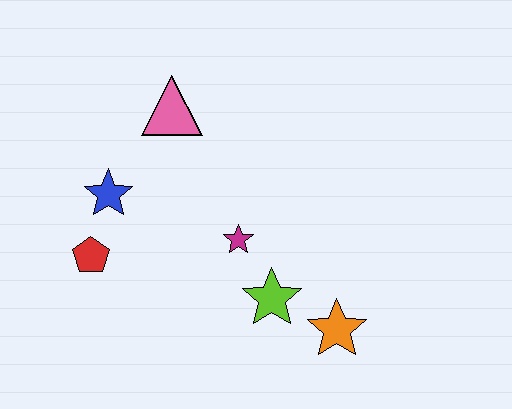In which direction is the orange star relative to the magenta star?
The orange star is to the right of the magenta star.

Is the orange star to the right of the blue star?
Yes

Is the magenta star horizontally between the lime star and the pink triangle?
Yes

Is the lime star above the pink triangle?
No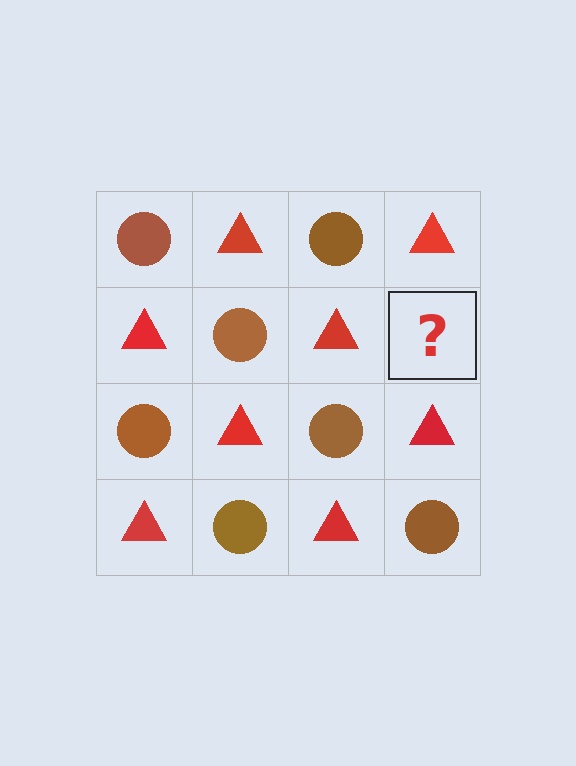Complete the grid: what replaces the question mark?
The question mark should be replaced with a brown circle.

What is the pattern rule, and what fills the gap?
The rule is that it alternates brown circle and red triangle in a checkerboard pattern. The gap should be filled with a brown circle.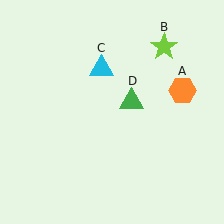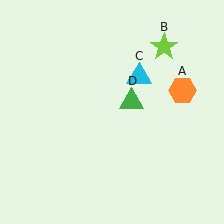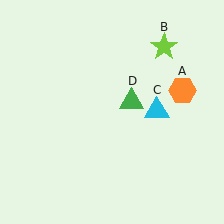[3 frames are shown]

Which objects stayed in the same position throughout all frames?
Orange hexagon (object A) and lime star (object B) and green triangle (object D) remained stationary.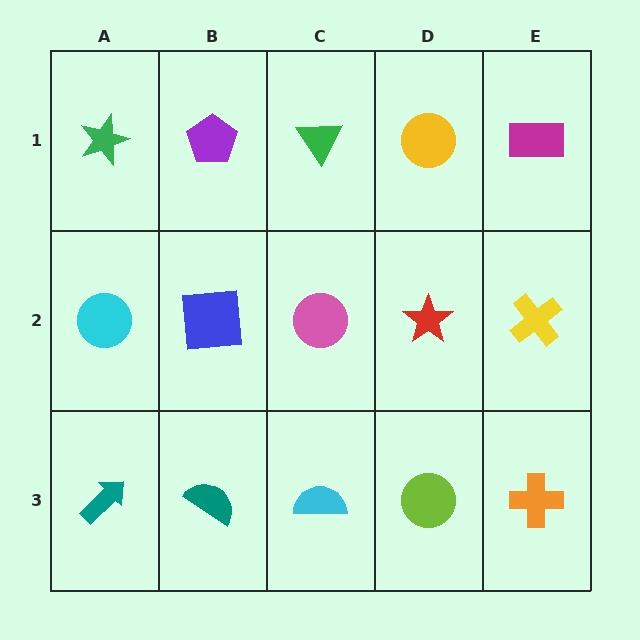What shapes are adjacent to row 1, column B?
A blue square (row 2, column B), a green star (row 1, column A), a green triangle (row 1, column C).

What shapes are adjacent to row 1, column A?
A cyan circle (row 2, column A), a purple pentagon (row 1, column B).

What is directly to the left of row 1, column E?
A yellow circle.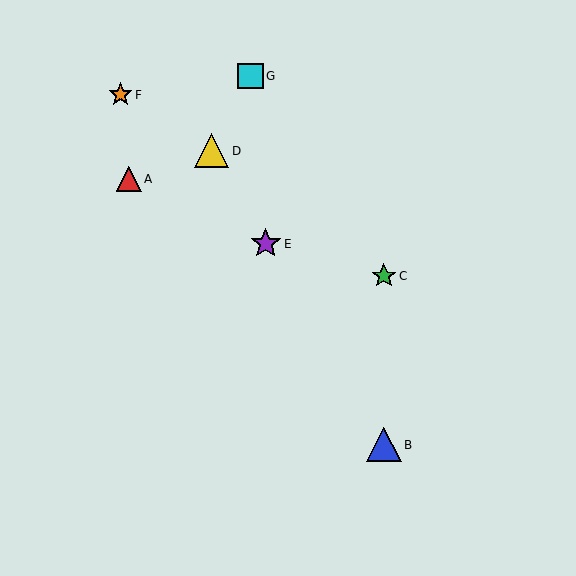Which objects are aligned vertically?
Objects B, C are aligned vertically.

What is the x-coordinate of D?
Object D is at x≈212.